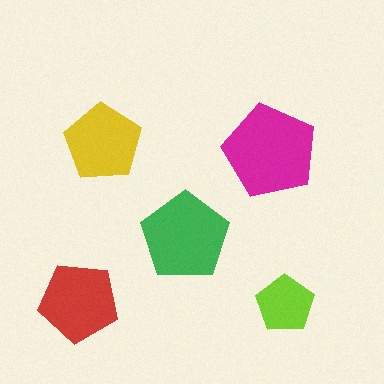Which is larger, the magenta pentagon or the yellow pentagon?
The magenta one.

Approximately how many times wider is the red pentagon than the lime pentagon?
About 1.5 times wider.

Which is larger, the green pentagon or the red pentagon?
The green one.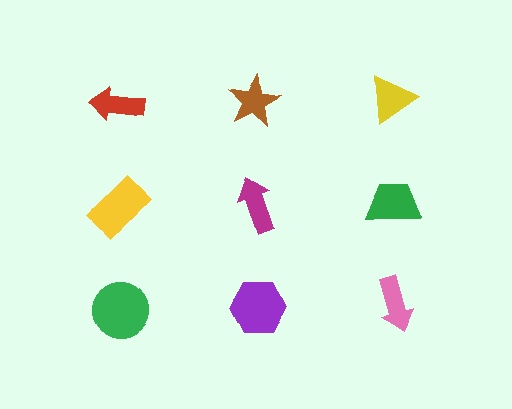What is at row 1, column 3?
A yellow triangle.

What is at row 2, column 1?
A yellow rectangle.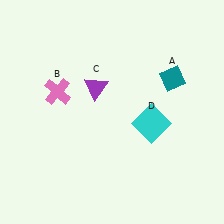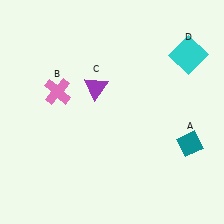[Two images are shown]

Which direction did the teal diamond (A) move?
The teal diamond (A) moved down.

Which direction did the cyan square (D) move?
The cyan square (D) moved up.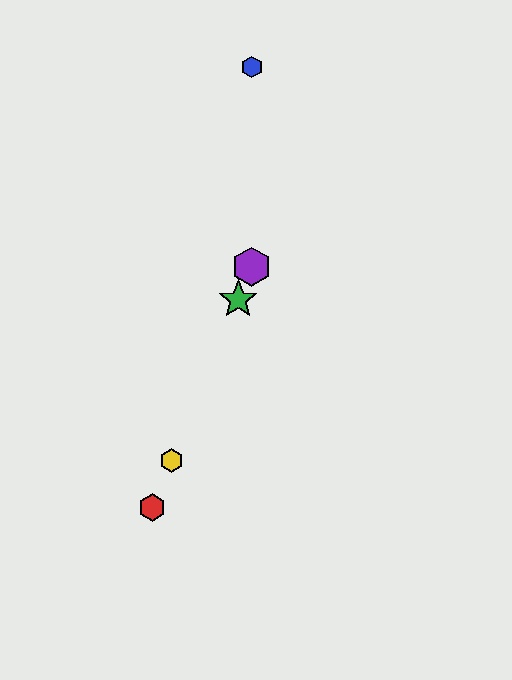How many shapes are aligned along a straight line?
4 shapes (the red hexagon, the green star, the yellow hexagon, the purple hexagon) are aligned along a straight line.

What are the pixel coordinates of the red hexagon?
The red hexagon is at (152, 507).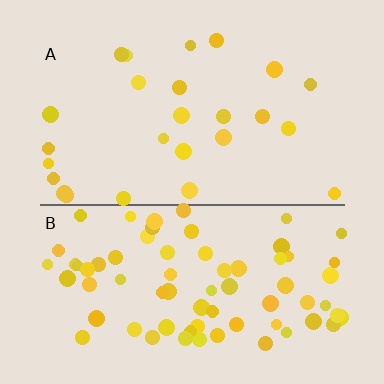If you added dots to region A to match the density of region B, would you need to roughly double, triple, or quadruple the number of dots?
Approximately triple.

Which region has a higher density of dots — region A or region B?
B (the bottom).